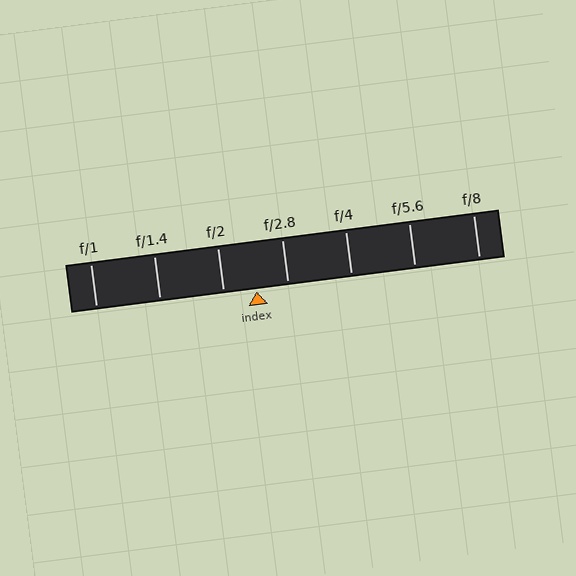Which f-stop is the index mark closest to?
The index mark is closest to f/2.8.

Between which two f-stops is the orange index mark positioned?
The index mark is between f/2 and f/2.8.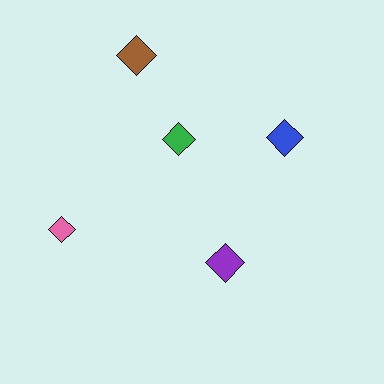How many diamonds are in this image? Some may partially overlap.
There are 5 diamonds.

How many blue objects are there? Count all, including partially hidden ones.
There is 1 blue object.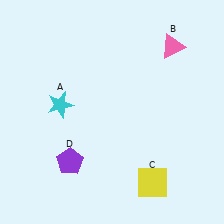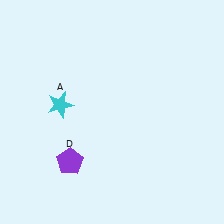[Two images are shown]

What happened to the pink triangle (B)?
The pink triangle (B) was removed in Image 2. It was in the top-right area of Image 1.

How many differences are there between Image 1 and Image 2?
There are 2 differences between the two images.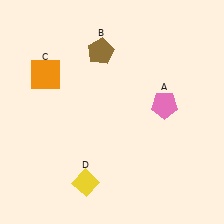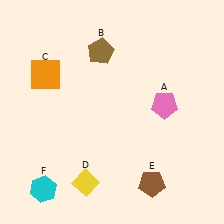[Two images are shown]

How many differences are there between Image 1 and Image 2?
There are 2 differences between the two images.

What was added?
A brown pentagon (E), a cyan hexagon (F) were added in Image 2.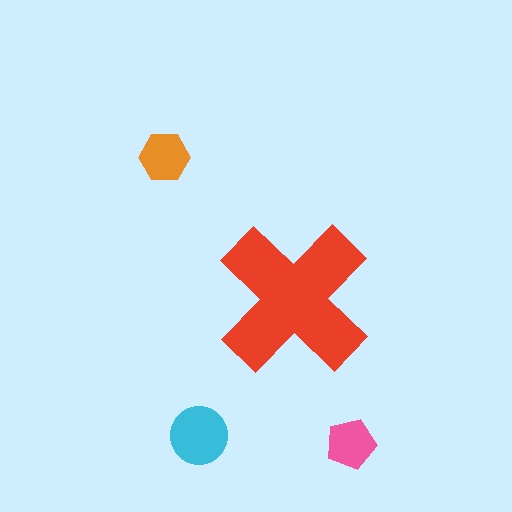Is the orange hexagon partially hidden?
No, the orange hexagon is fully visible.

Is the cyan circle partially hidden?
No, the cyan circle is fully visible.